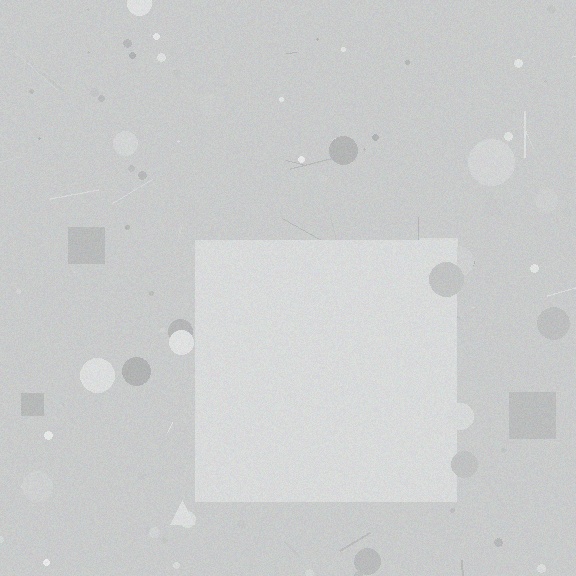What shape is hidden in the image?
A square is hidden in the image.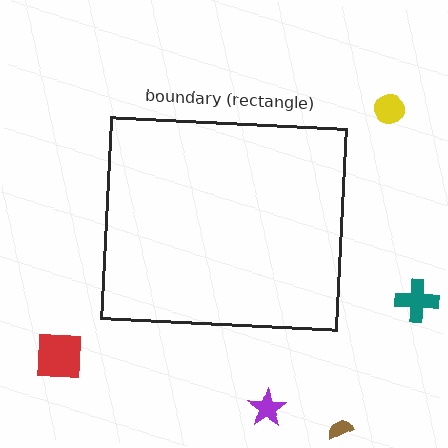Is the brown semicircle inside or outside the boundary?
Outside.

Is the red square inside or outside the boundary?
Outside.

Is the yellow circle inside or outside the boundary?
Outside.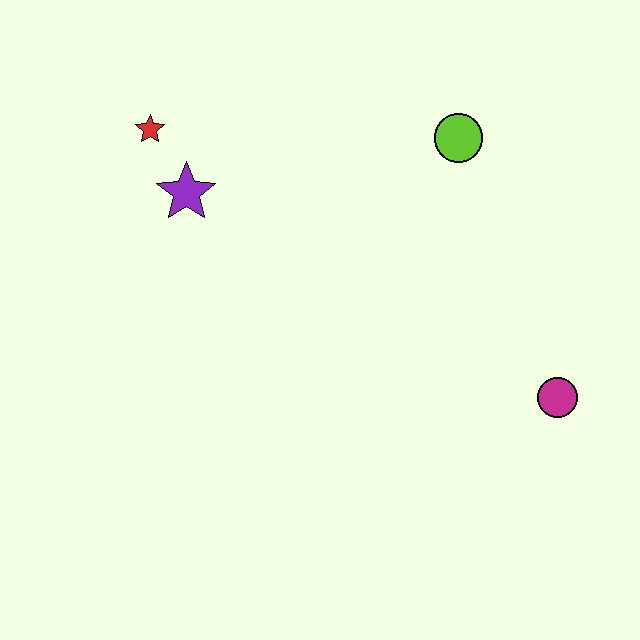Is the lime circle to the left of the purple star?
No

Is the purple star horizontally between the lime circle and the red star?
Yes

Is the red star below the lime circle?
No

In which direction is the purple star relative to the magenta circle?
The purple star is to the left of the magenta circle.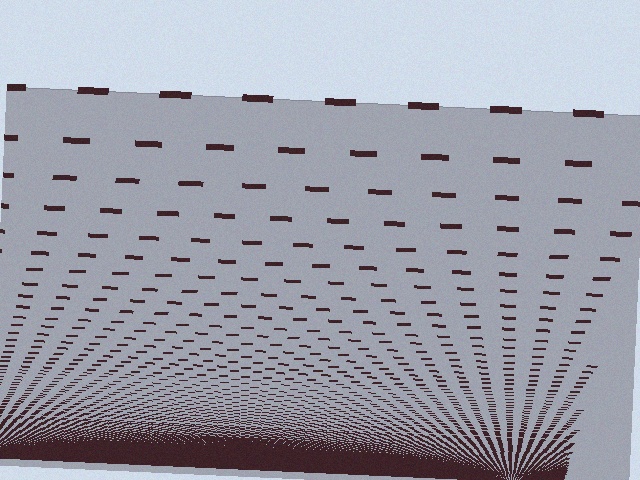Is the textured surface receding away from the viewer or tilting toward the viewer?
The surface appears to tilt toward the viewer. Texture elements get larger and sparser toward the top.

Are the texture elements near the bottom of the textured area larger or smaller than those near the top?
Smaller. The gradient is inverted — elements near the bottom are smaller and denser.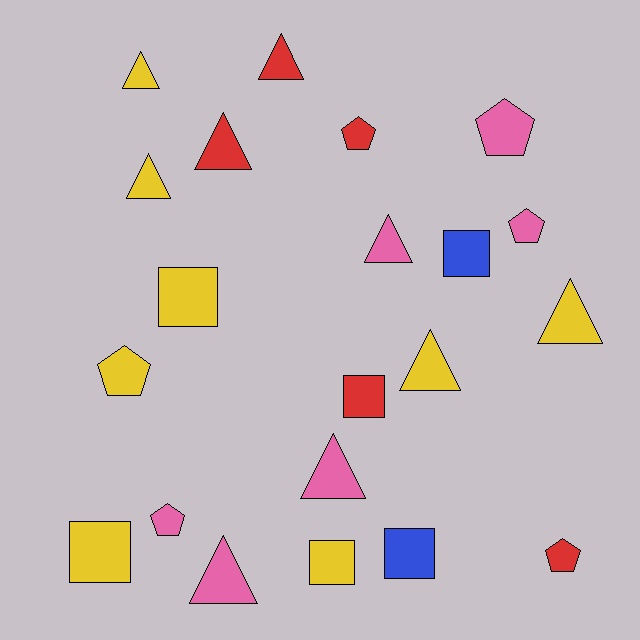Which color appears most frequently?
Yellow, with 8 objects.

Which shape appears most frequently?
Triangle, with 9 objects.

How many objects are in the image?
There are 21 objects.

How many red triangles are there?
There are 2 red triangles.